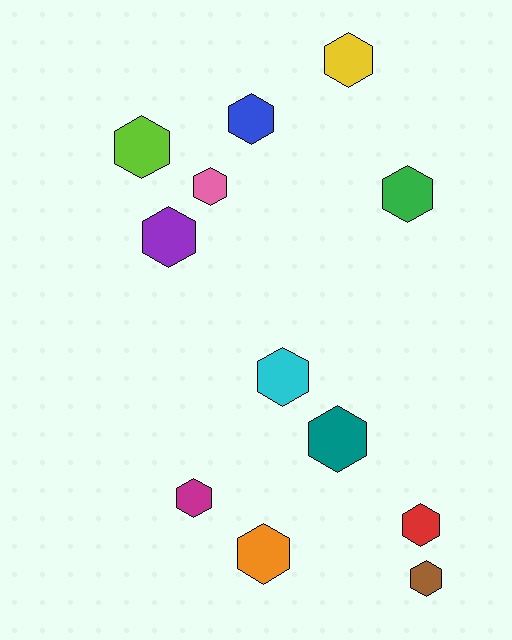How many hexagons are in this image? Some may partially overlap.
There are 12 hexagons.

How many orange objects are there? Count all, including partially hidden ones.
There is 1 orange object.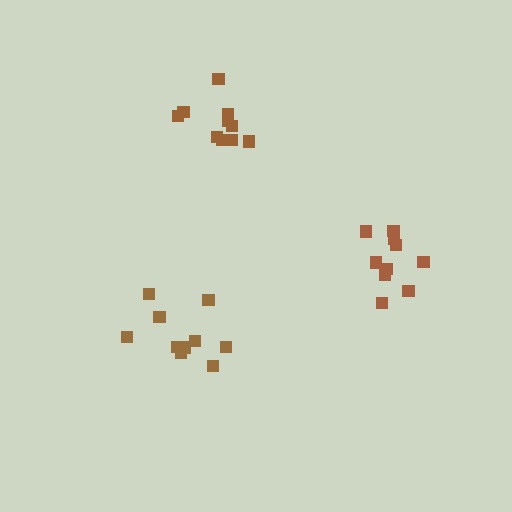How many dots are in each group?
Group 1: 11 dots, Group 2: 10 dots, Group 3: 10 dots (31 total).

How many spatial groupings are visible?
There are 3 spatial groupings.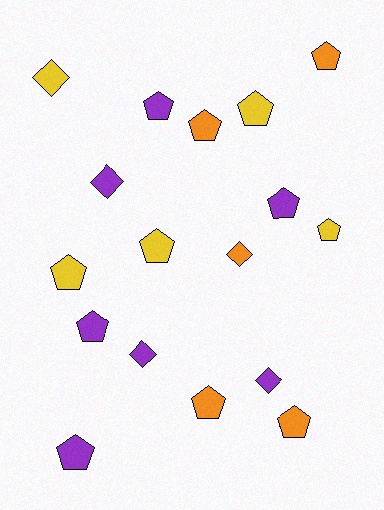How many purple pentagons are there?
There are 4 purple pentagons.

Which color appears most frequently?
Purple, with 7 objects.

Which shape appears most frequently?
Pentagon, with 12 objects.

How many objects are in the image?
There are 17 objects.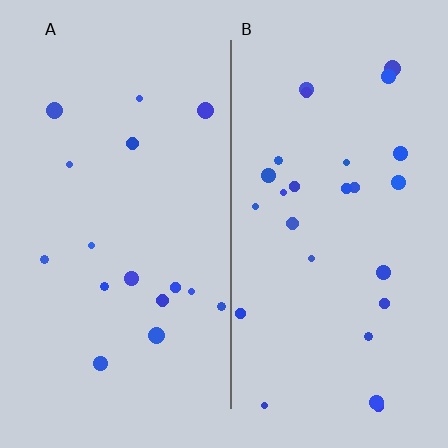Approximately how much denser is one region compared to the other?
Approximately 1.7× — region B over region A.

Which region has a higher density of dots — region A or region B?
B (the right).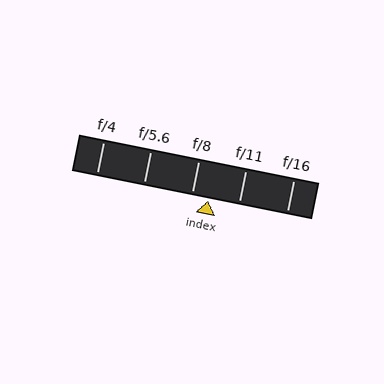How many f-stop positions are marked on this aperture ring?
There are 5 f-stop positions marked.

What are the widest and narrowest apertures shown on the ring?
The widest aperture shown is f/4 and the narrowest is f/16.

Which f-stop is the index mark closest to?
The index mark is closest to f/8.